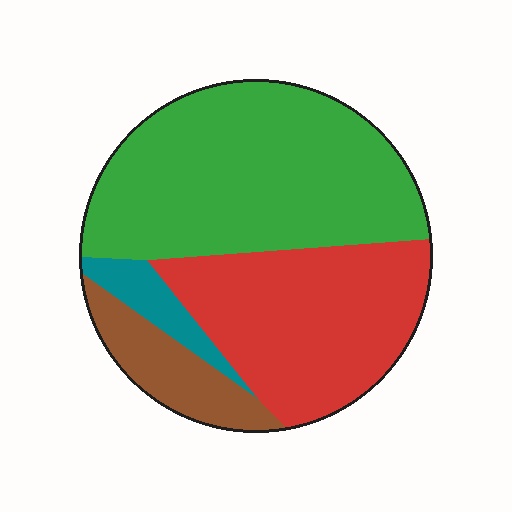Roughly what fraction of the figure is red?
Red takes up about one third (1/3) of the figure.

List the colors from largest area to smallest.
From largest to smallest: green, red, brown, teal.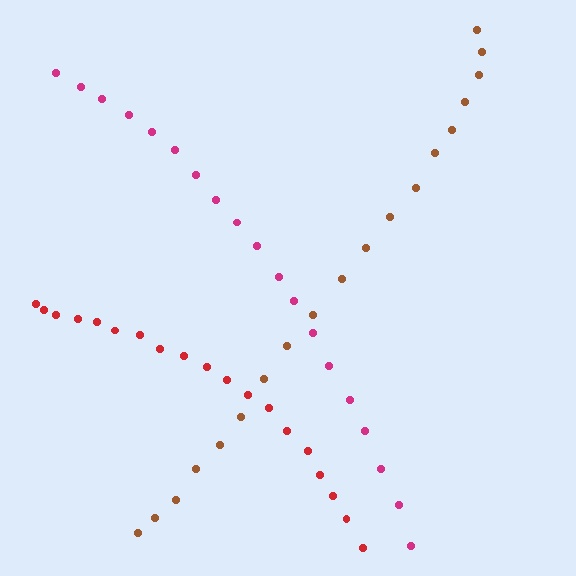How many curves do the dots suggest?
There are 3 distinct paths.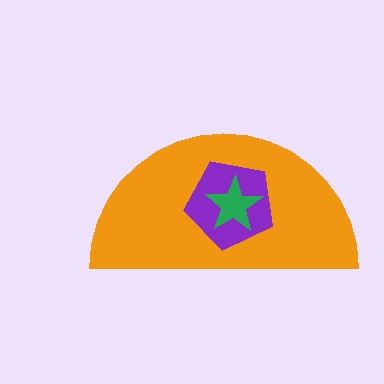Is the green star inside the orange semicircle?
Yes.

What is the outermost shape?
The orange semicircle.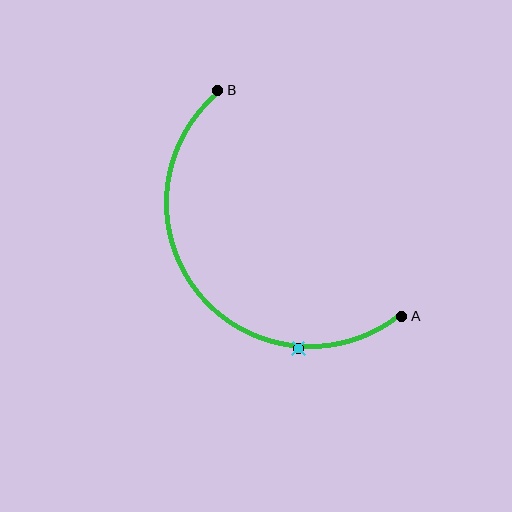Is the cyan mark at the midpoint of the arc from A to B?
No. The cyan mark lies on the arc but is closer to endpoint A. The arc midpoint would be at the point on the curve equidistant along the arc from both A and B.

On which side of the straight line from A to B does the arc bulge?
The arc bulges below and to the left of the straight line connecting A and B.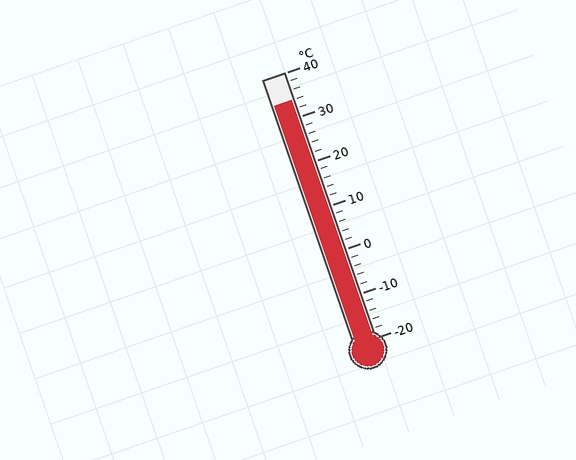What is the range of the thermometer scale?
The thermometer scale ranges from -20°C to 40°C.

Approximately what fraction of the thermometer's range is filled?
The thermometer is filled to approximately 90% of its range.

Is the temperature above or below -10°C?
The temperature is above -10°C.